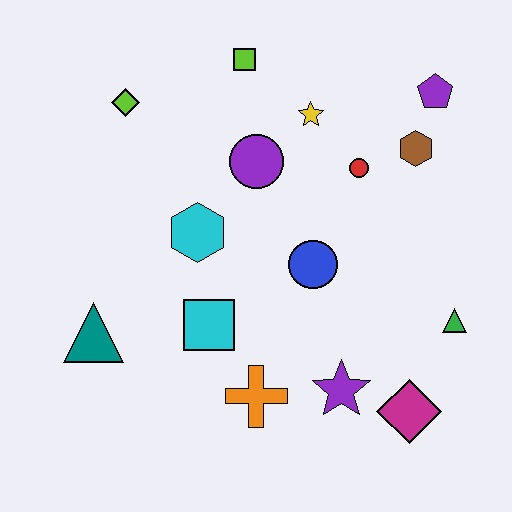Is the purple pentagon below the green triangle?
No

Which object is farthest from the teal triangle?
The purple pentagon is farthest from the teal triangle.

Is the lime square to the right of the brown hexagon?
No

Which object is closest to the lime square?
The yellow star is closest to the lime square.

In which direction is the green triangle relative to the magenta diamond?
The green triangle is above the magenta diamond.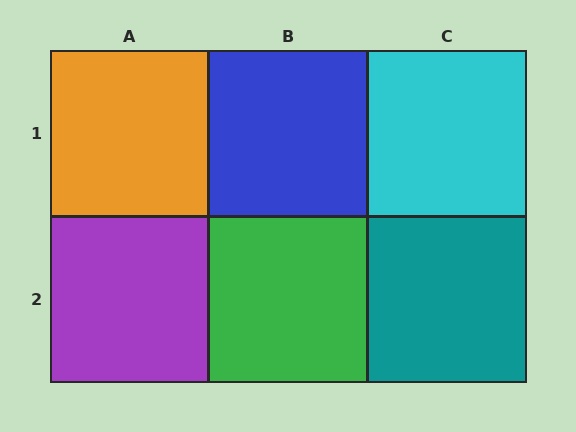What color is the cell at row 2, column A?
Purple.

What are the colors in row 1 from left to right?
Orange, blue, cyan.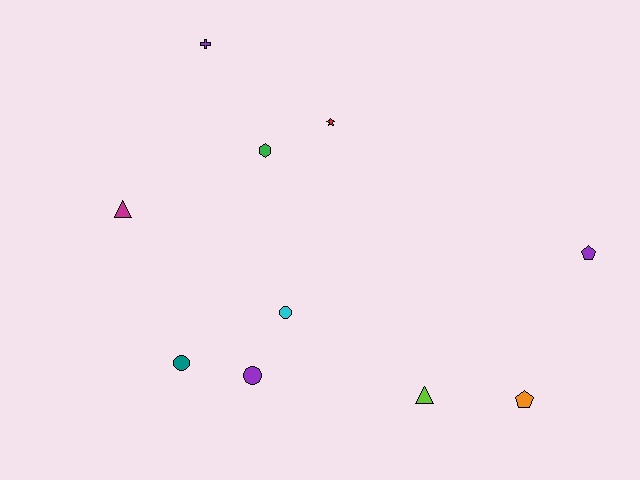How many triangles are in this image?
There are 2 triangles.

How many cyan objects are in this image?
There is 1 cyan object.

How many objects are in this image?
There are 10 objects.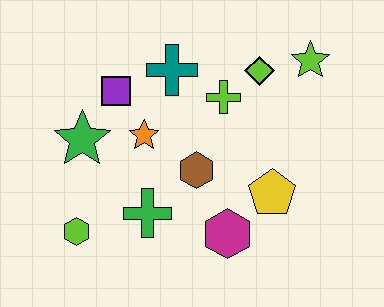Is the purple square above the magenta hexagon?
Yes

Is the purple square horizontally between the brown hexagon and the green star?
Yes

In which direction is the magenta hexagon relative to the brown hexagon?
The magenta hexagon is below the brown hexagon.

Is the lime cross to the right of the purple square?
Yes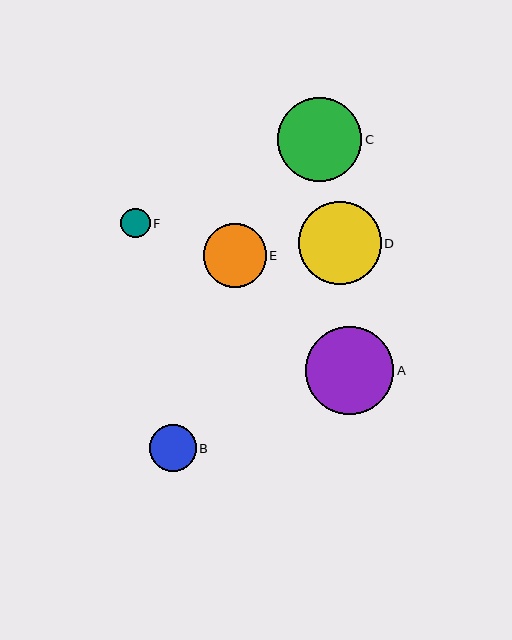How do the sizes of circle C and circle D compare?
Circle C and circle D are approximately the same size.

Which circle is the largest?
Circle A is the largest with a size of approximately 88 pixels.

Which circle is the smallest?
Circle F is the smallest with a size of approximately 29 pixels.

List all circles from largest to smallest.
From largest to smallest: A, C, D, E, B, F.